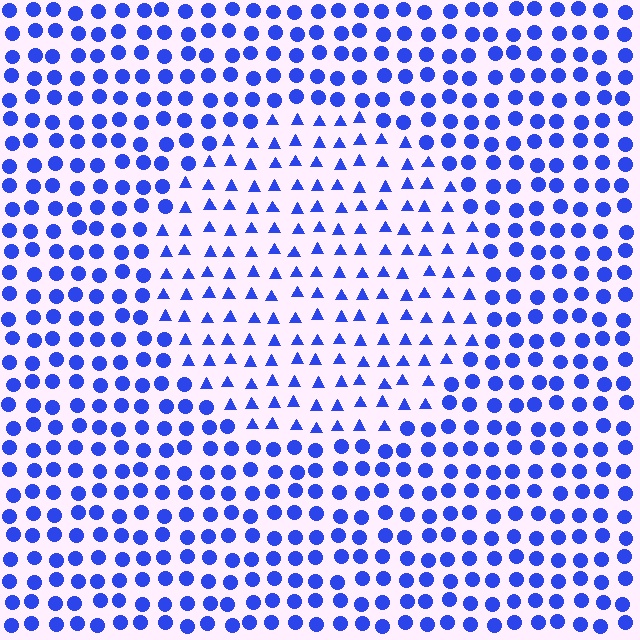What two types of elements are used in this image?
The image uses triangles inside the circle region and circles outside it.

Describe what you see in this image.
The image is filled with small blue elements arranged in a uniform grid. A circle-shaped region contains triangles, while the surrounding area contains circles. The boundary is defined purely by the change in element shape.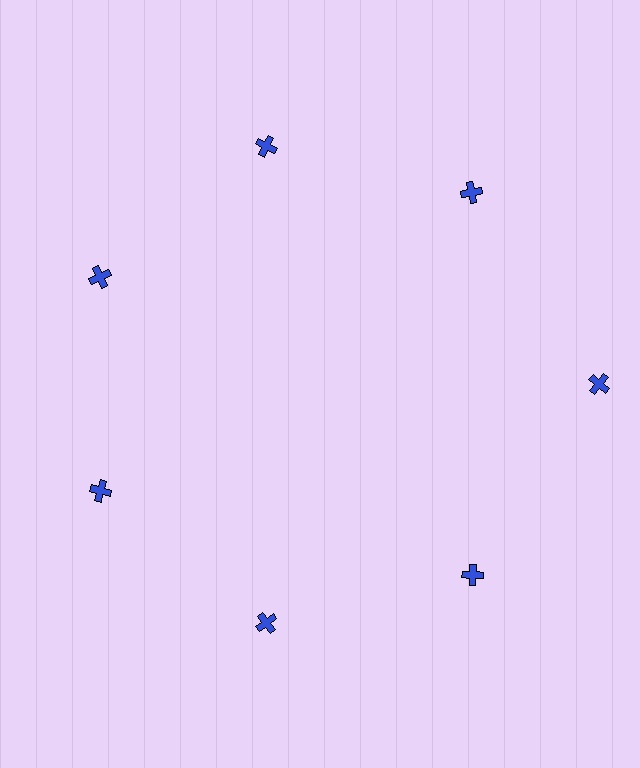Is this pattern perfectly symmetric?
No. The 7 blue crosses are arranged in a ring, but one element near the 3 o'clock position is pushed outward from the center, breaking the 7-fold rotational symmetry.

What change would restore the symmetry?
The symmetry would be restored by moving it inward, back onto the ring so that all 7 crosses sit at equal angles and equal distance from the center.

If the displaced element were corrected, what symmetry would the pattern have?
It would have 7-fold rotational symmetry — the pattern would map onto itself every 51 degrees.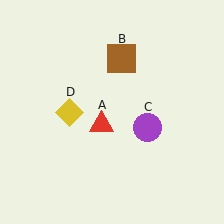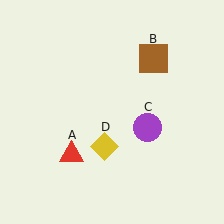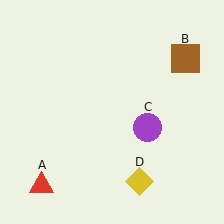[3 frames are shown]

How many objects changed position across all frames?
3 objects changed position: red triangle (object A), brown square (object B), yellow diamond (object D).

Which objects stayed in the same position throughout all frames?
Purple circle (object C) remained stationary.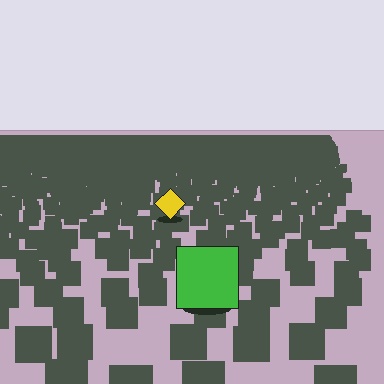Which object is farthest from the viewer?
The yellow diamond is farthest from the viewer. It appears smaller and the ground texture around it is denser.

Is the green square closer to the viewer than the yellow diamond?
Yes. The green square is closer — you can tell from the texture gradient: the ground texture is coarser near it.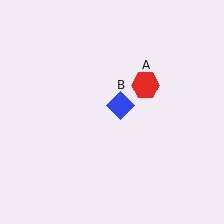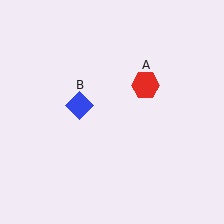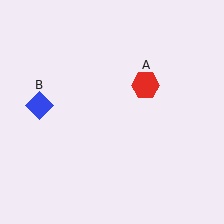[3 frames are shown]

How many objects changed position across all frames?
1 object changed position: blue diamond (object B).